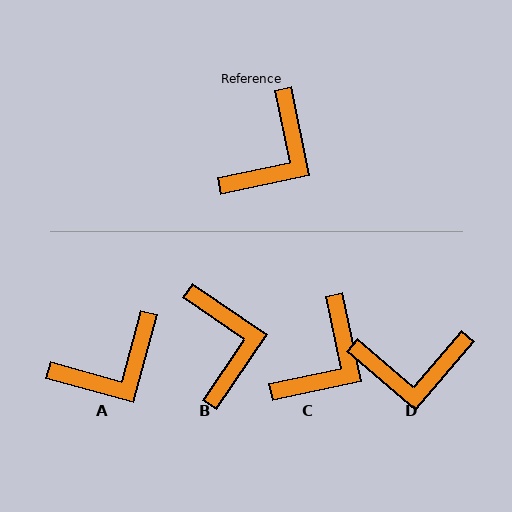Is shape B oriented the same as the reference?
No, it is off by about 44 degrees.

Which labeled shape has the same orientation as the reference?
C.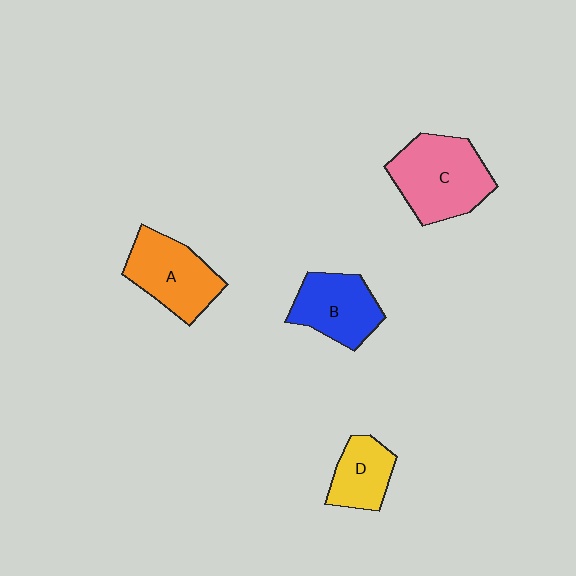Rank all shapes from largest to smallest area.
From largest to smallest: C (pink), A (orange), B (blue), D (yellow).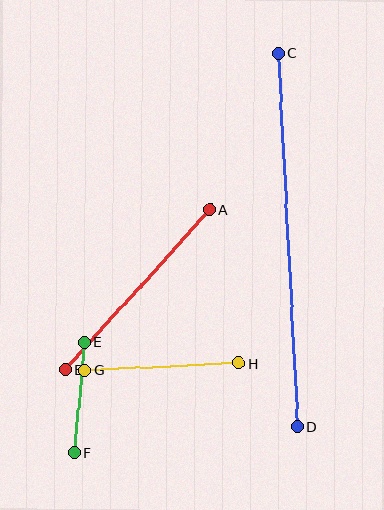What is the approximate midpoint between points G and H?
The midpoint is at approximately (162, 367) pixels.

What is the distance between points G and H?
The distance is approximately 154 pixels.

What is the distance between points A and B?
The distance is approximately 215 pixels.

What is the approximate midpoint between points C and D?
The midpoint is at approximately (288, 240) pixels.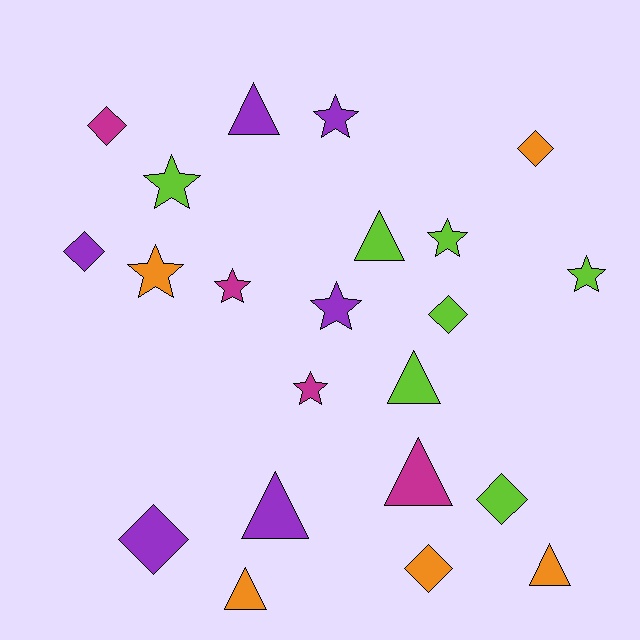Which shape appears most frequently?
Star, with 8 objects.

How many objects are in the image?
There are 22 objects.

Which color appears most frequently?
Lime, with 7 objects.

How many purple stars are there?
There are 2 purple stars.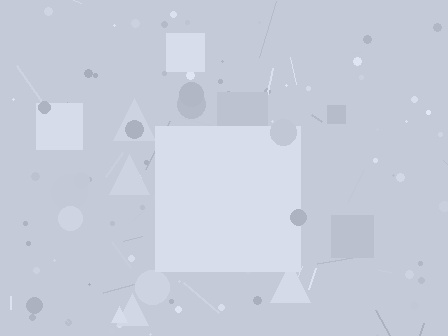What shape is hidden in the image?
A square is hidden in the image.